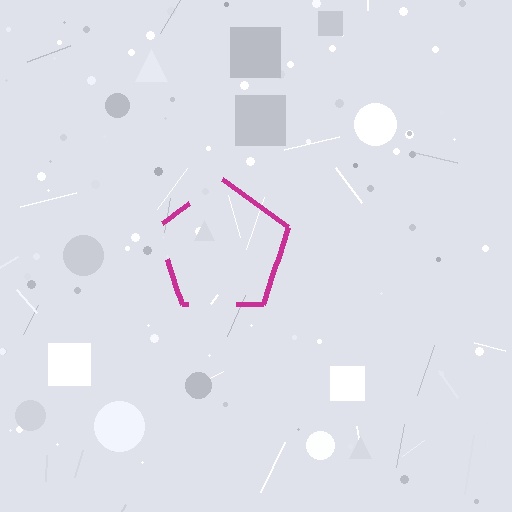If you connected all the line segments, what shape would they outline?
They would outline a pentagon.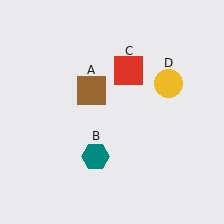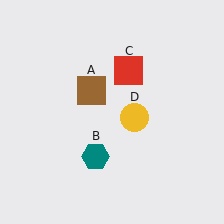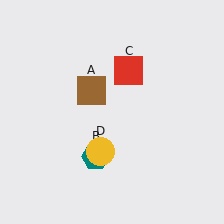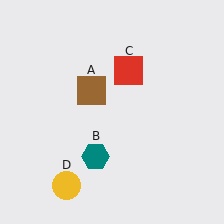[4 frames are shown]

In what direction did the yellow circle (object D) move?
The yellow circle (object D) moved down and to the left.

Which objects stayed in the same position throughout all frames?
Brown square (object A) and teal hexagon (object B) and red square (object C) remained stationary.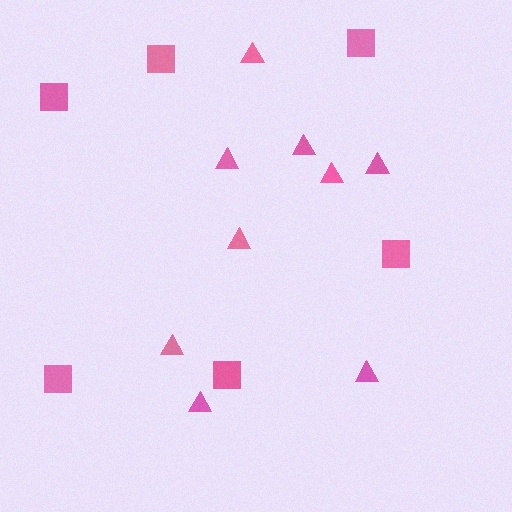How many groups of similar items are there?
There are 2 groups: one group of squares (6) and one group of triangles (9).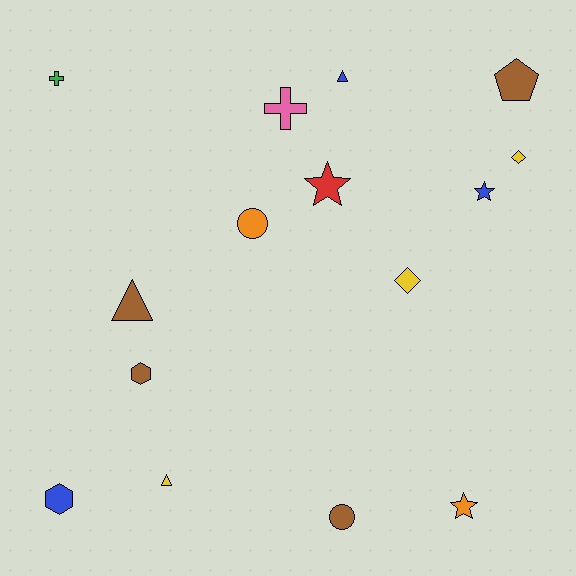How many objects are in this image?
There are 15 objects.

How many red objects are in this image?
There is 1 red object.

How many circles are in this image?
There are 2 circles.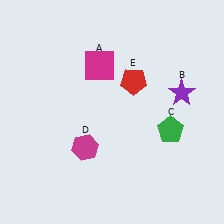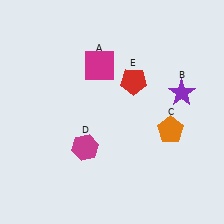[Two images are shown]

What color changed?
The pentagon (C) changed from green in Image 1 to orange in Image 2.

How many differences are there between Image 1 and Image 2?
There is 1 difference between the two images.